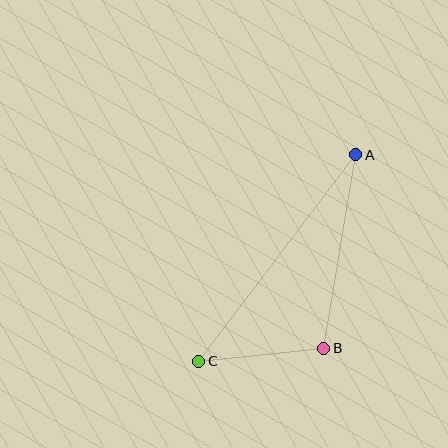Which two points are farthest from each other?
Points A and C are farthest from each other.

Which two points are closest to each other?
Points B and C are closest to each other.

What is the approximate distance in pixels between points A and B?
The distance between A and B is approximately 196 pixels.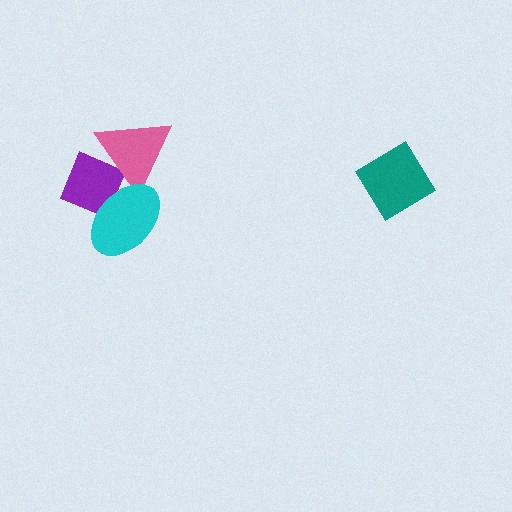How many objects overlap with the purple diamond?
2 objects overlap with the purple diamond.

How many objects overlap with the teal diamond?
0 objects overlap with the teal diamond.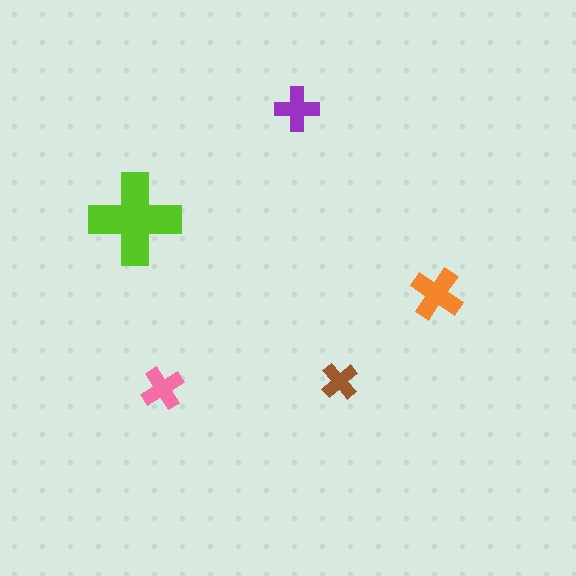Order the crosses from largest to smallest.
the lime one, the orange one, the purple one, the pink one, the brown one.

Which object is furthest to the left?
The lime cross is leftmost.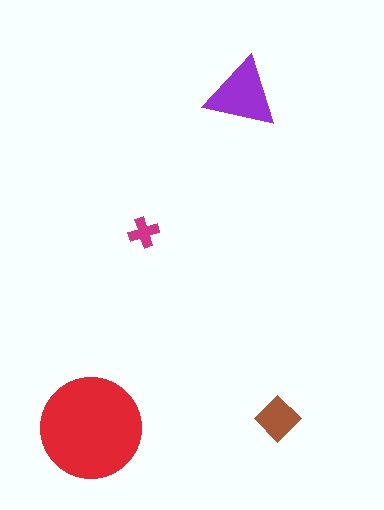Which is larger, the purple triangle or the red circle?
The red circle.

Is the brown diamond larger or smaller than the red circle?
Smaller.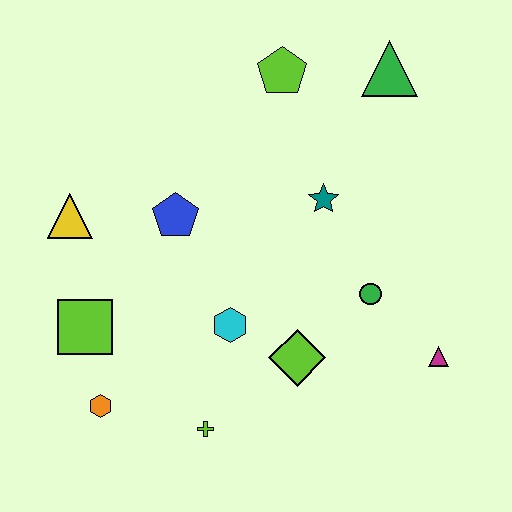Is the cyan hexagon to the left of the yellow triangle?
No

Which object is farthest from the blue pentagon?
The magenta triangle is farthest from the blue pentagon.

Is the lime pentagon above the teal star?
Yes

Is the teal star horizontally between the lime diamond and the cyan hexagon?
No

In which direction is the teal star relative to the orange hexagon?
The teal star is to the right of the orange hexagon.